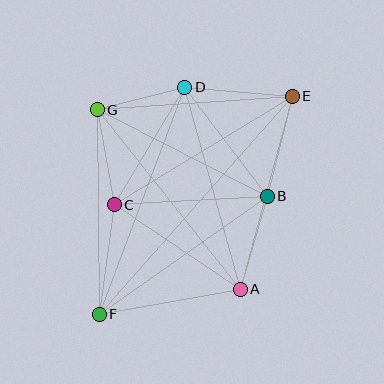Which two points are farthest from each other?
Points E and F are farthest from each other.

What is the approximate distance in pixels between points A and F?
The distance between A and F is approximately 143 pixels.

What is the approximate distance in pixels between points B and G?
The distance between B and G is approximately 191 pixels.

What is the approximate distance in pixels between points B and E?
The distance between B and E is approximately 103 pixels.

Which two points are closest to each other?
Points D and G are closest to each other.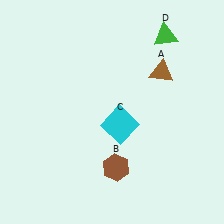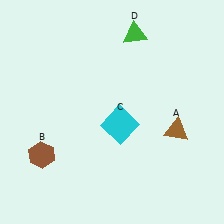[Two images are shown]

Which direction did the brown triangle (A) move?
The brown triangle (A) moved down.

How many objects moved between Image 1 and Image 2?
3 objects moved between the two images.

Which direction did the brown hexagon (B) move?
The brown hexagon (B) moved left.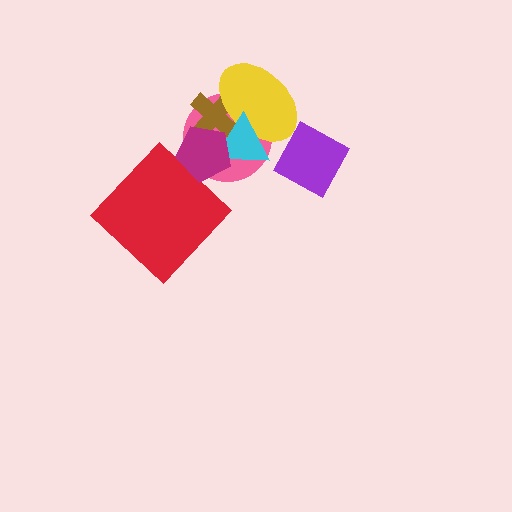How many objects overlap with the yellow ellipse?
3 objects overlap with the yellow ellipse.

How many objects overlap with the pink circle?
4 objects overlap with the pink circle.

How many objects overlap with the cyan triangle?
4 objects overlap with the cyan triangle.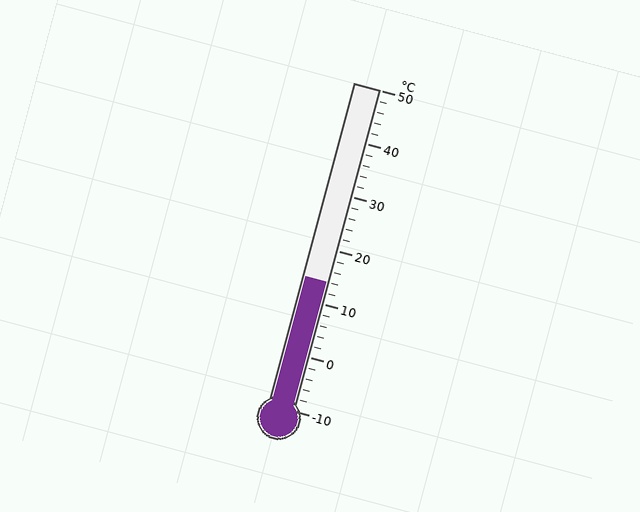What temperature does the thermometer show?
The thermometer shows approximately 14°C.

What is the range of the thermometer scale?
The thermometer scale ranges from -10°C to 50°C.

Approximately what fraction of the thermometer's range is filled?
The thermometer is filled to approximately 40% of its range.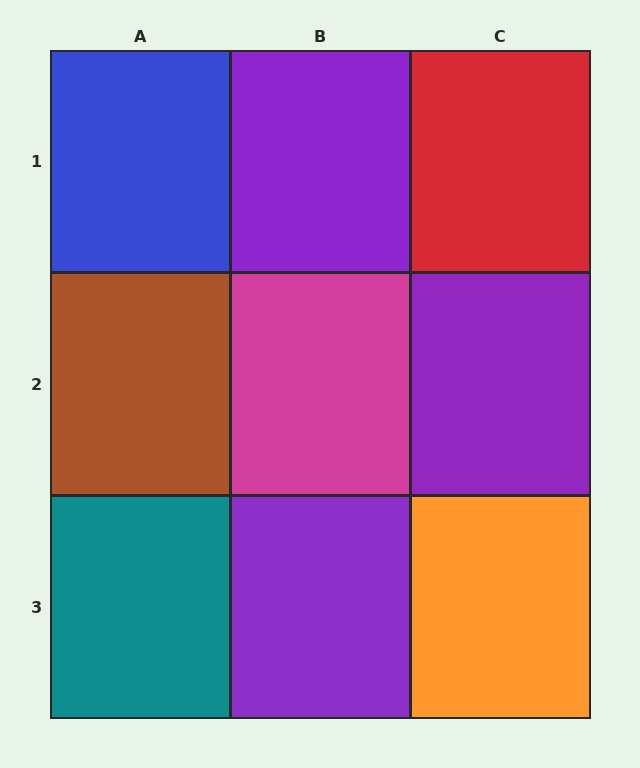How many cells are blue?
1 cell is blue.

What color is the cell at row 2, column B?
Magenta.